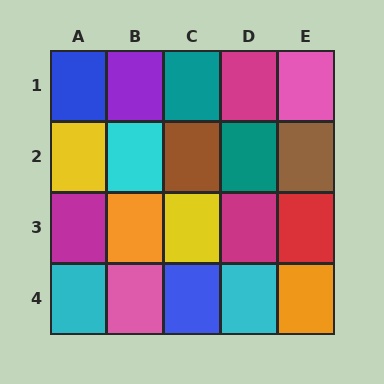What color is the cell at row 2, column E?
Brown.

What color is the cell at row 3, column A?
Magenta.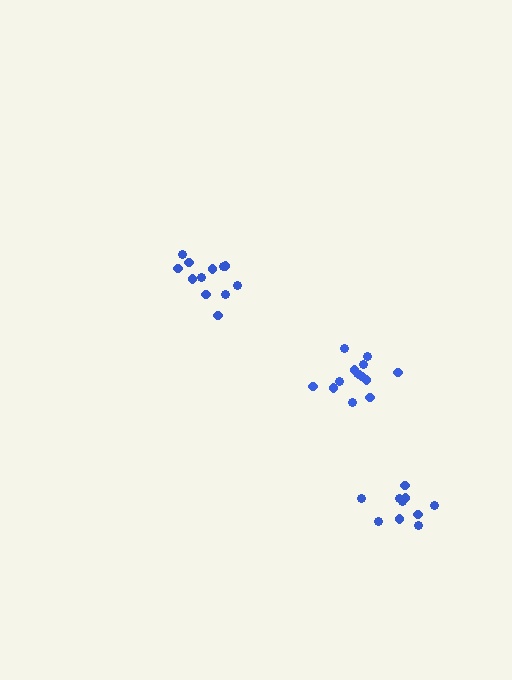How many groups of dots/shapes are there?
There are 3 groups.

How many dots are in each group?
Group 1: 14 dots, Group 2: 12 dots, Group 3: 10 dots (36 total).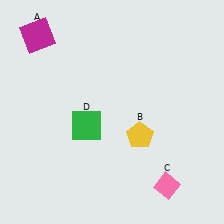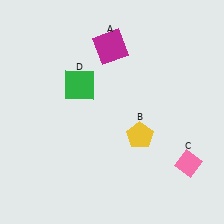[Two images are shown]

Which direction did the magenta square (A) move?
The magenta square (A) moved right.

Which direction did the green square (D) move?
The green square (D) moved up.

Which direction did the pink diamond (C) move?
The pink diamond (C) moved up.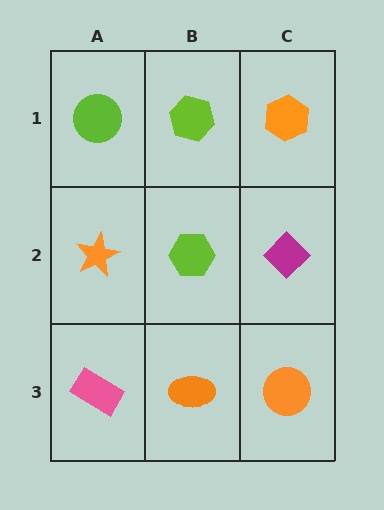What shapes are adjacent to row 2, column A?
A lime circle (row 1, column A), a pink rectangle (row 3, column A), a lime hexagon (row 2, column B).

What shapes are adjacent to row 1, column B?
A lime hexagon (row 2, column B), a lime circle (row 1, column A), an orange hexagon (row 1, column C).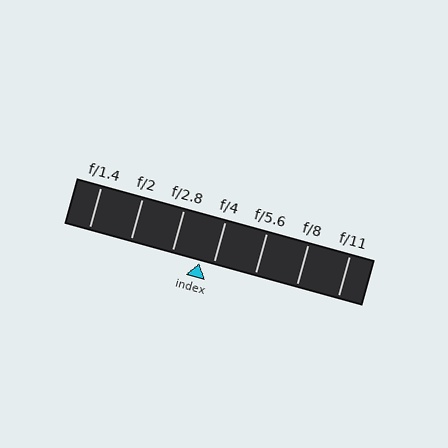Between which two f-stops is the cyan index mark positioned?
The index mark is between f/2.8 and f/4.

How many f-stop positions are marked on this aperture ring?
There are 7 f-stop positions marked.